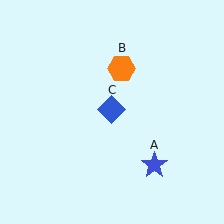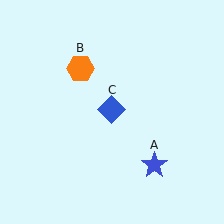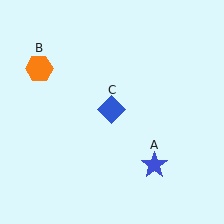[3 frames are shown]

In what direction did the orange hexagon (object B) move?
The orange hexagon (object B) moved left.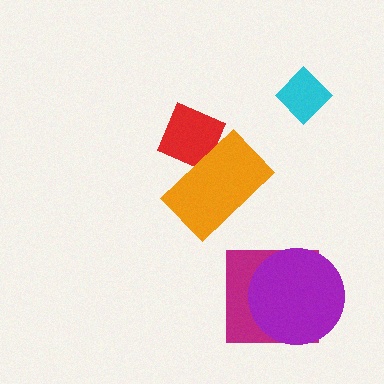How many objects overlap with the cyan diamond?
0 objects overlap with the cyan diamond.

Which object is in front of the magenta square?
The purple circle is in front of the magenta square.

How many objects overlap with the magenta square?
1 object overlaps with the magenta square.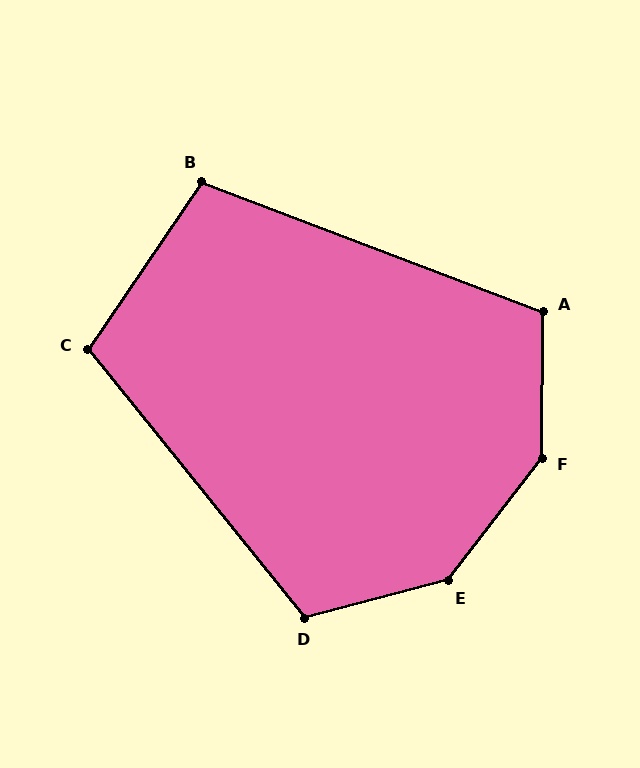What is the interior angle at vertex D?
Approximately 114 degrees (obtuse).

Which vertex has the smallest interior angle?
B, at approximately 103 degrees.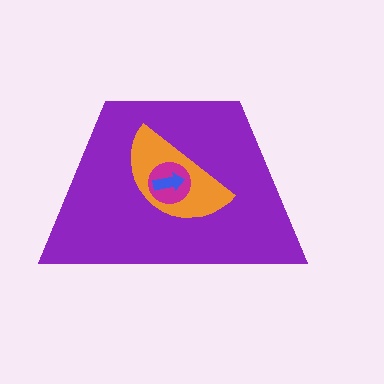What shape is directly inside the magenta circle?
The blue arrow.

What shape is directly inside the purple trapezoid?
The orange semicircle.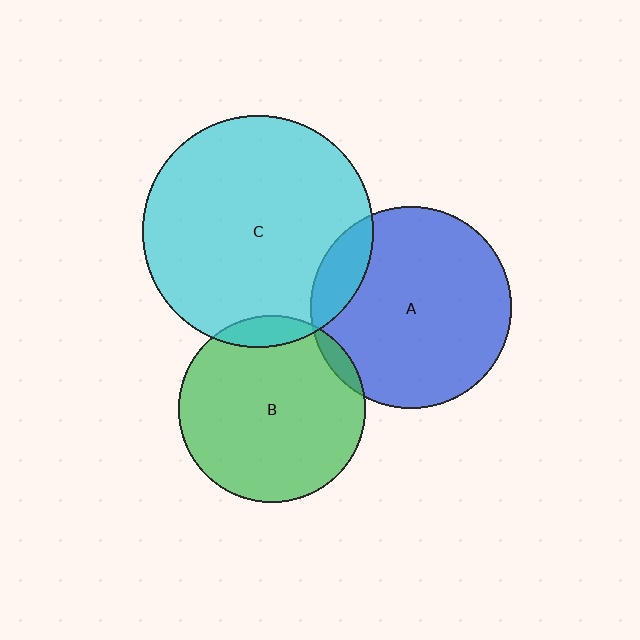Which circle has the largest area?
Circle C (cyan).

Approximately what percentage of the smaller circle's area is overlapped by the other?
Approximately 15%.